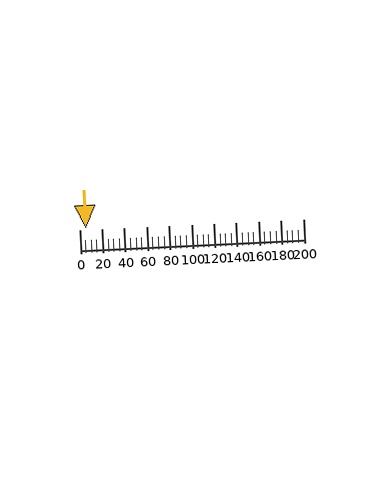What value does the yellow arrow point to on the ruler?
The yellow arrow points to approximately 6.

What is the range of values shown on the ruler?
The ruler shows values from 0 to 200.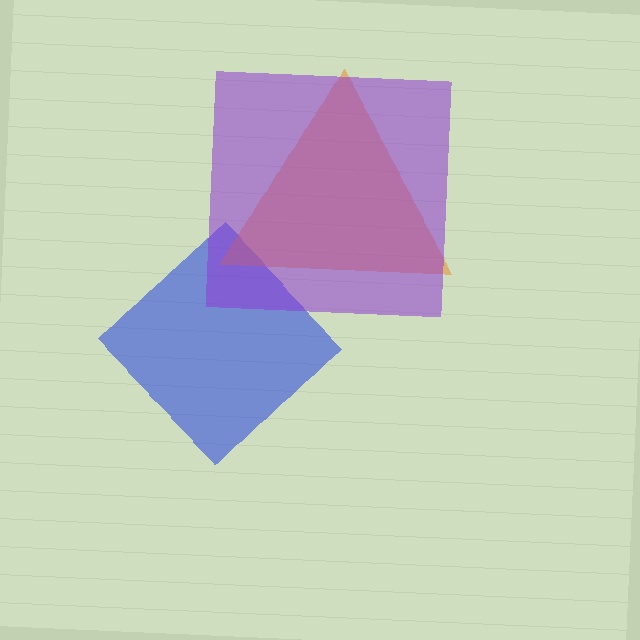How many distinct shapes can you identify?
There are 3 distinct shapes: a blue diamond, an orange triangle, a purple square.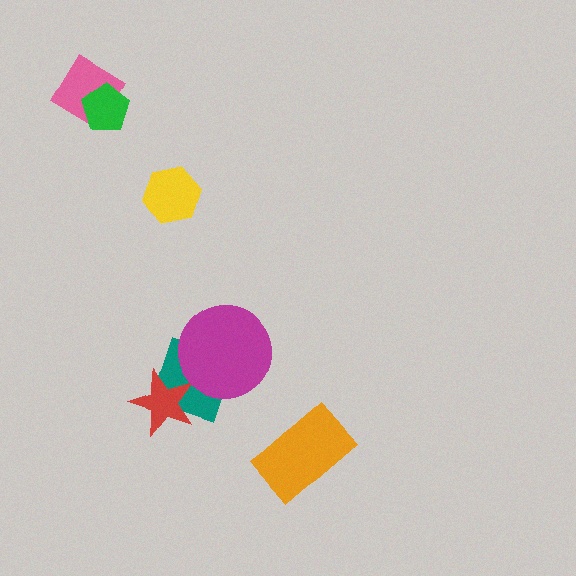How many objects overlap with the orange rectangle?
0 objects overlap with the orange rectangle.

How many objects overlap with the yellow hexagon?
0 objects overlap with the yellow hexagon.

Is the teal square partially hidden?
Yes, it is partially covered by another shape.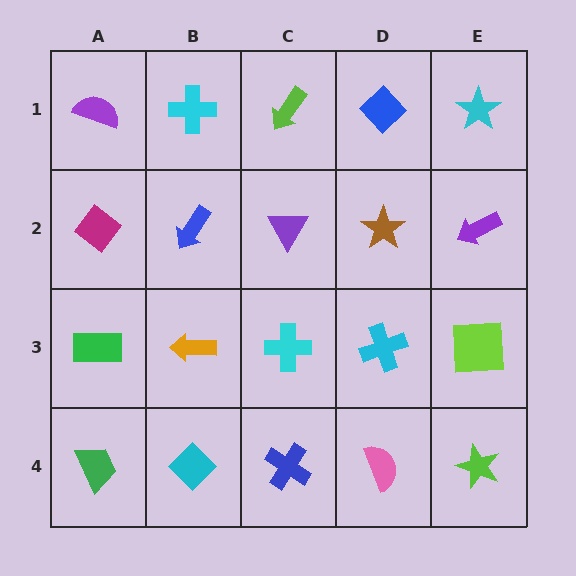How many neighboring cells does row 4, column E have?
2.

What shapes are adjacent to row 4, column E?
A lime square (row 3, column E), a pink semicircle (row 4, column D).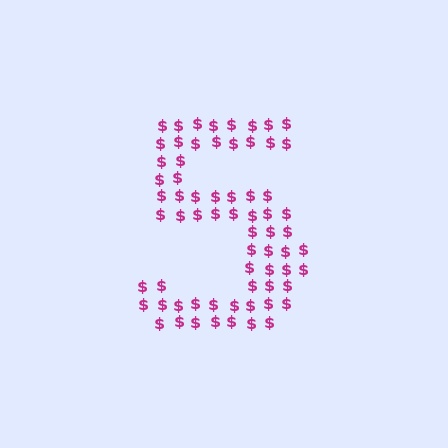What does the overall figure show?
The overall figure shows the digit 5.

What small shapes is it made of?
It is made of small dollar signs.